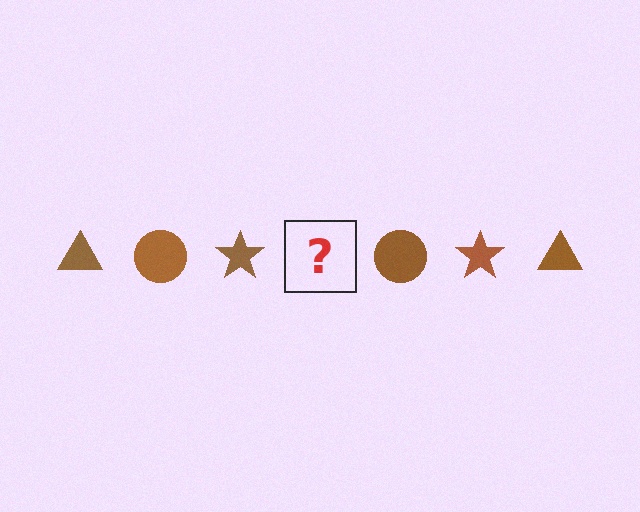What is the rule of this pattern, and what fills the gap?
The rule is that the pattern cycles through triangle, circle, star shapes in brown. The gap should be filled with a brown triangle.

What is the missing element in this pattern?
The missing element is a brown triangle.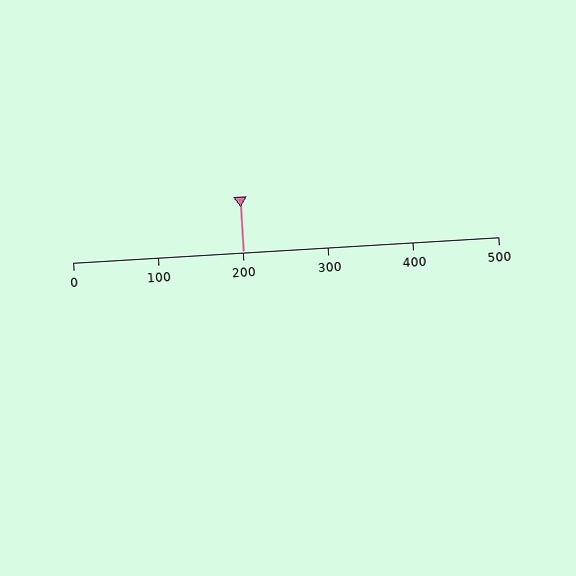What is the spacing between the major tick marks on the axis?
The major ticks are spaced 100 apart.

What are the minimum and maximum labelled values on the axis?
The axis runs from 0 to 500.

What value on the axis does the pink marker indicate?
The marker indicates approximately 200.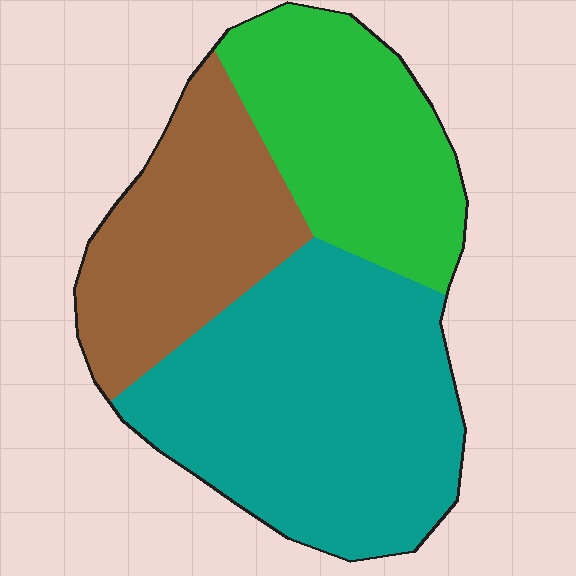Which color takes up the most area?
Teal, at roughly 45%.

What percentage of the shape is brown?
Brown covers 26% of the shape.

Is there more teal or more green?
Teal.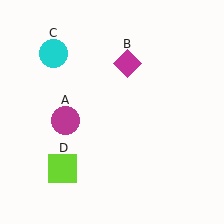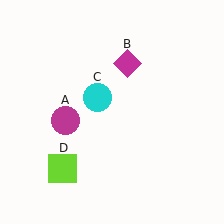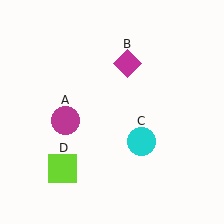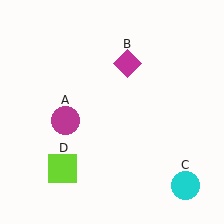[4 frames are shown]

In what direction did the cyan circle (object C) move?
The cyan circle (object C) moved down and to the right.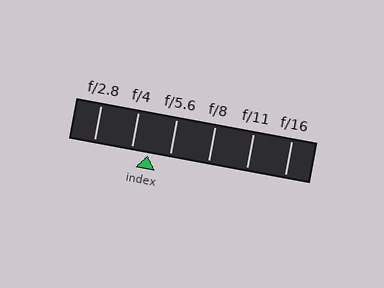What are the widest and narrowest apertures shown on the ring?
The widest aperture shown is f/2.8 and the narrowest is f/16.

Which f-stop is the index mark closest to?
The index mark is closest to f/4.